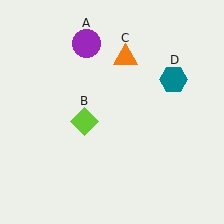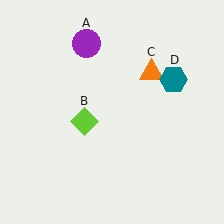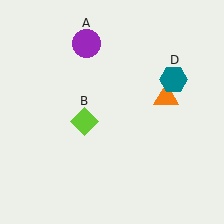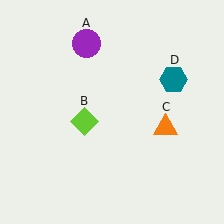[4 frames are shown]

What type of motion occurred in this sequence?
The orange triangle (object C) rotated clockwise around the center of the scene.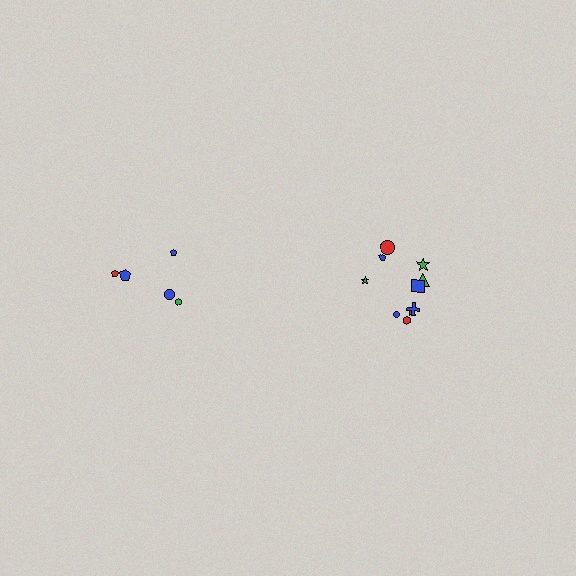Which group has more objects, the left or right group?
The right group.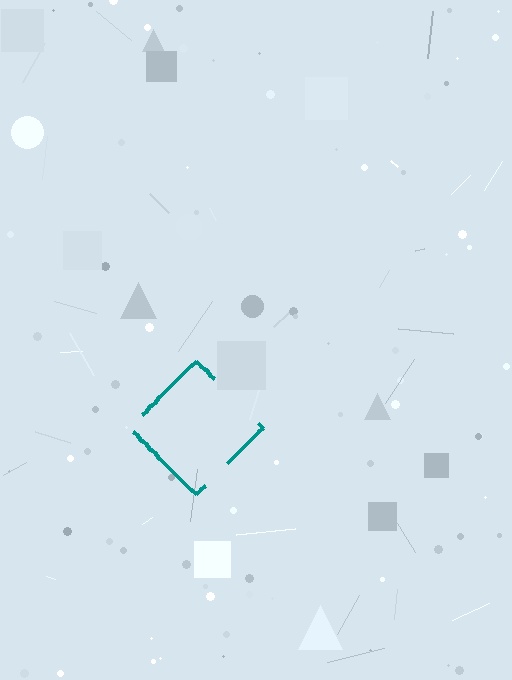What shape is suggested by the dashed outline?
The dashed outline suggests a diamond.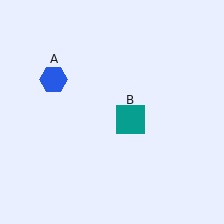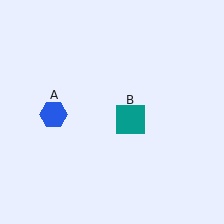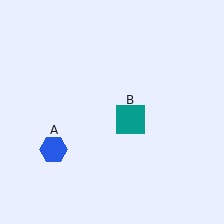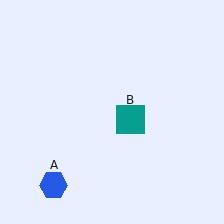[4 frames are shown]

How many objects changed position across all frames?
1 object changed position: blue hexagon (object A).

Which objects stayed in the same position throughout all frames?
Teal square (object B) remained stationary.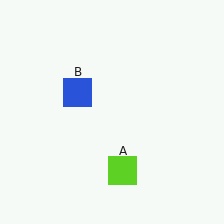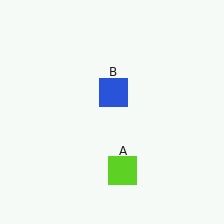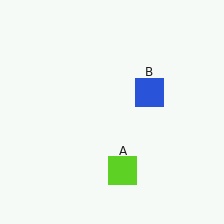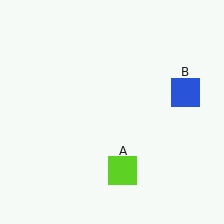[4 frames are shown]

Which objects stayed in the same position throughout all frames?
Lime square (object A) remained stationary.